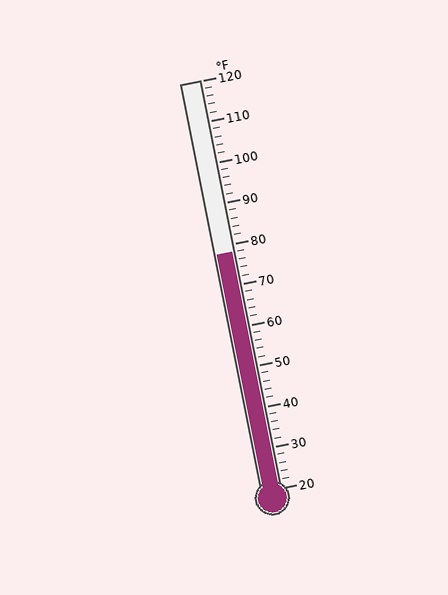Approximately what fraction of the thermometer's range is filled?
The thermometer is filled to approximately 60% of its range.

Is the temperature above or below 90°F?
The temperature is below 90°F.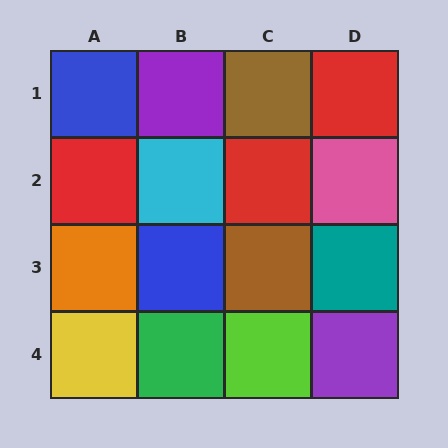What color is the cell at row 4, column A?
Yellow.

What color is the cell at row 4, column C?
Lime.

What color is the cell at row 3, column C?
Brown.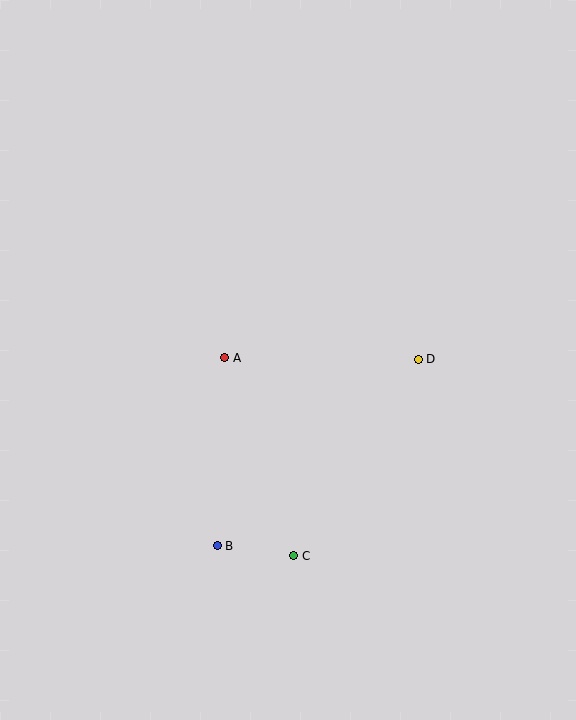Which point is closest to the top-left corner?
Point A is closest to the top-left corner.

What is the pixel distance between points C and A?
The distance between C and A is 210 pixels.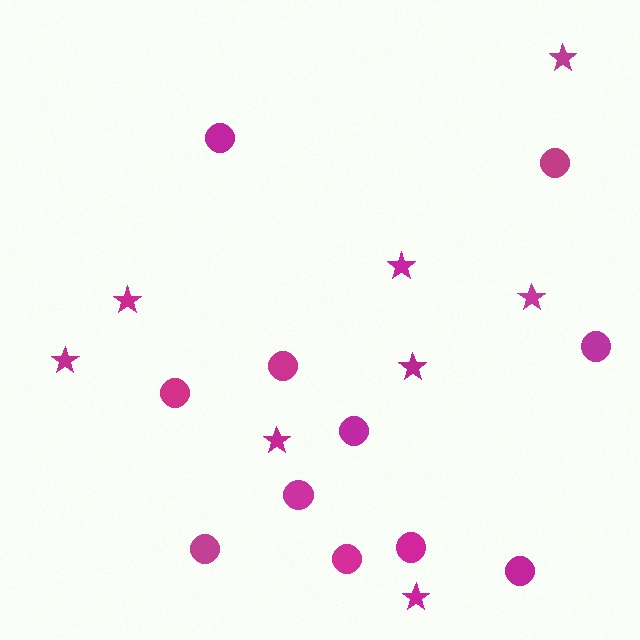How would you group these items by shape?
There are 2 groups: one group of circles (11) and one group of stars (8).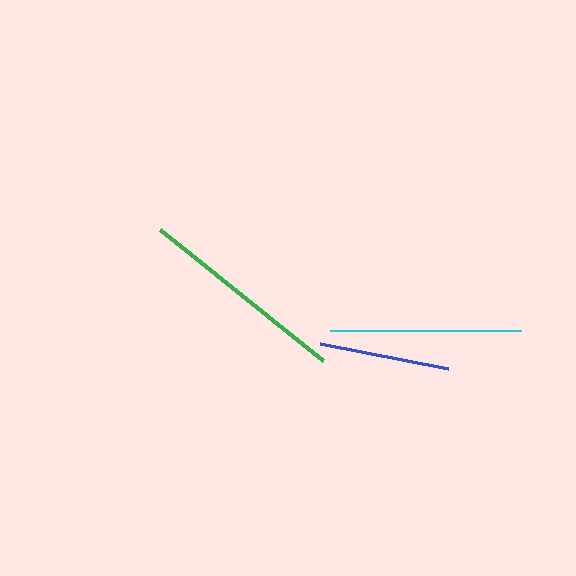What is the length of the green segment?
The green segment is approximately 209 pixels long.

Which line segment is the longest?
The green line is the longest at approximately 209 pixels.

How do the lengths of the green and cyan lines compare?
The green and cyan lines are approximately the same length.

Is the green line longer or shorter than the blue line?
The green line is longer than the blue line.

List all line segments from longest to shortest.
From longest to shortest: green, cyan, blue.